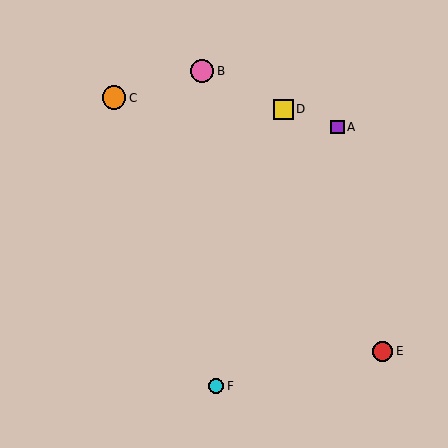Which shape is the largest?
The orange circle (labeled C) is the largest.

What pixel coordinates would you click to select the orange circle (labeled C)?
Click at (114, 98) to select the orange circle C.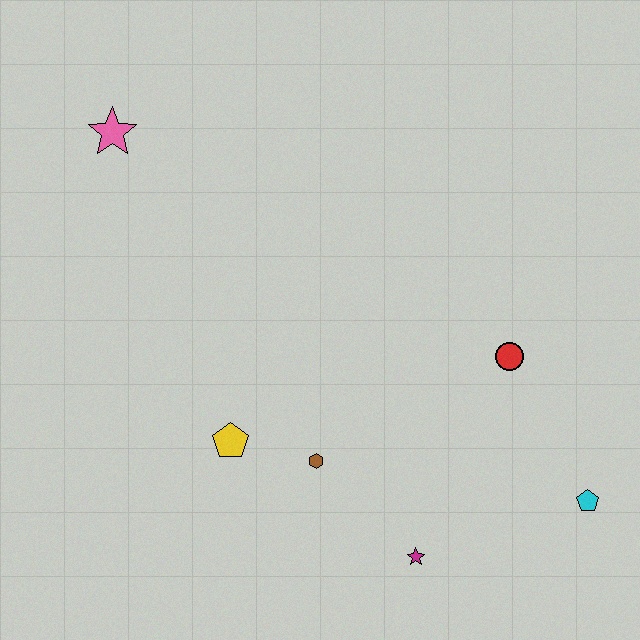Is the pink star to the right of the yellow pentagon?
No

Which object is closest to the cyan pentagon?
The red circle is closest to the cyan pentagon.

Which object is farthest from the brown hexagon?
The pink star is farthest from the brown hexagon.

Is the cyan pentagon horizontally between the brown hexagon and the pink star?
No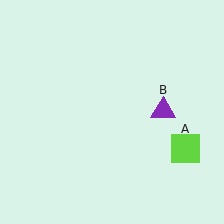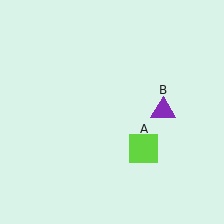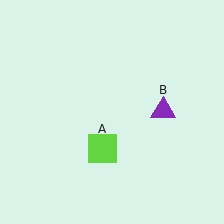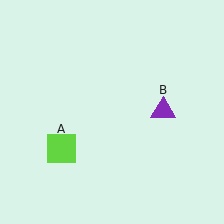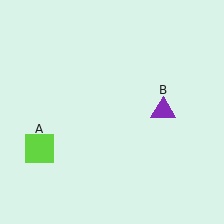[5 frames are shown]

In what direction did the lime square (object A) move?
The lime square (object A) moved left.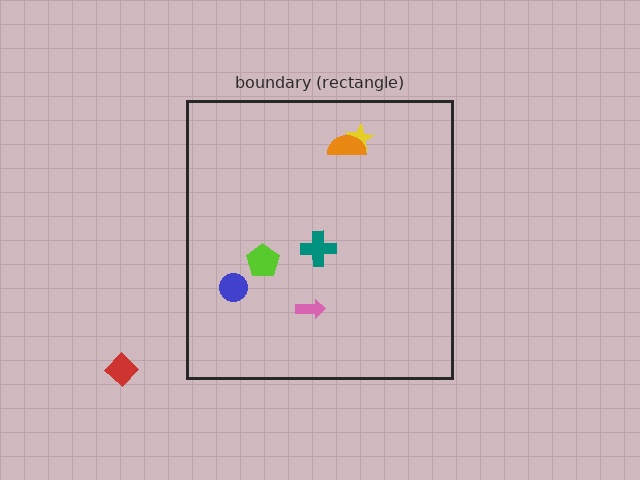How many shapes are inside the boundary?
6 inside, 1 outside.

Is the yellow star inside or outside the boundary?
Inside.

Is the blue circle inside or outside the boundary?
Inside.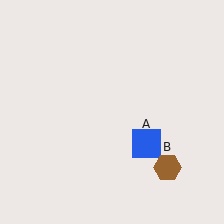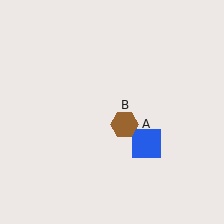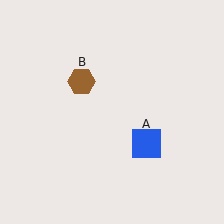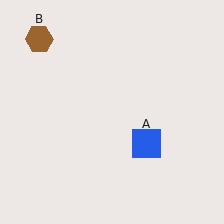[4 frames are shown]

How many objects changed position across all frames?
1 object changed position: brown hexagon (object B).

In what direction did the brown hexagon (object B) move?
The brown hexagon (object B) moved up and to the left.